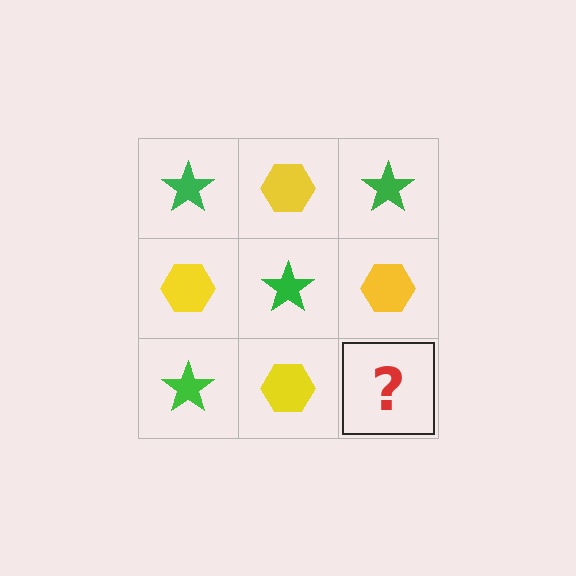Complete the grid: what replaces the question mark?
The question mark should be replaced with a green star.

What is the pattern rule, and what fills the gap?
The rule is that it alternates green star and yellow hexagon in a checkerboard pattern. The gap should be filled with a green star.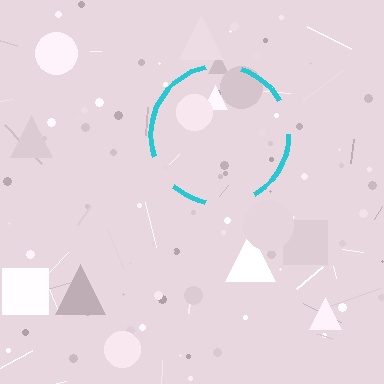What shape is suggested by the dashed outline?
The dashed outline suggests a circle.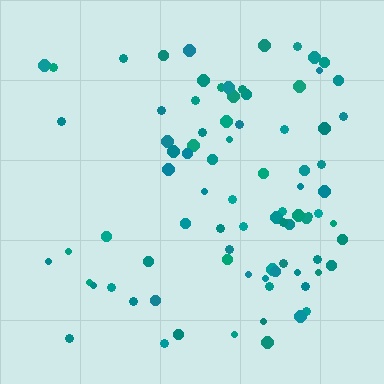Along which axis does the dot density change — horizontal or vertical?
Horizontal.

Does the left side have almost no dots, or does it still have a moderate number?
Still a moderate number, just noticeably fewer than the right.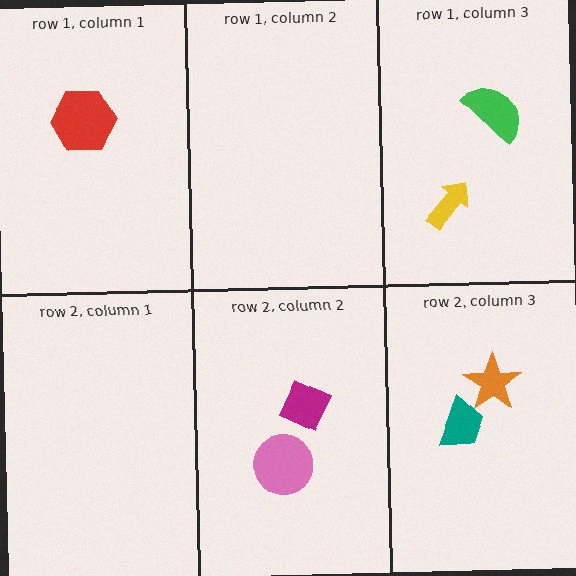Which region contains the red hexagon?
The row 1, column 1 region.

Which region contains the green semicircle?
The row 1, column 3 region.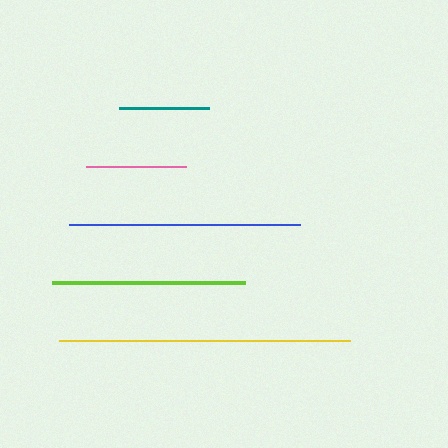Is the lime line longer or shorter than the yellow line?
The yellow line is longer than the lime line.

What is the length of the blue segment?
The blue segment is approximately 232 pixels long.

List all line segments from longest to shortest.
From longest to shortest: yellow, blue, lime, pink, teal.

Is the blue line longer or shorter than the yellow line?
The yellow line is longer than the blue line.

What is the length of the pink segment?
The pink segment is approximately 100 pixels long.